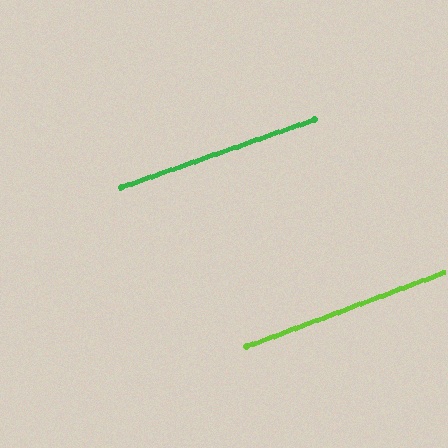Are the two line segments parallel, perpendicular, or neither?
Parallel — their directions differ by only 0.9°.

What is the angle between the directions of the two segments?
Approximately 1 degree.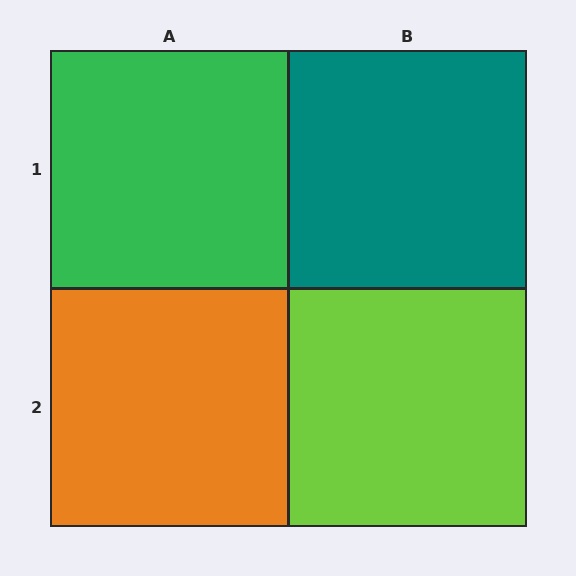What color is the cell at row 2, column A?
Orange.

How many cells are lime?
1 cell is lime.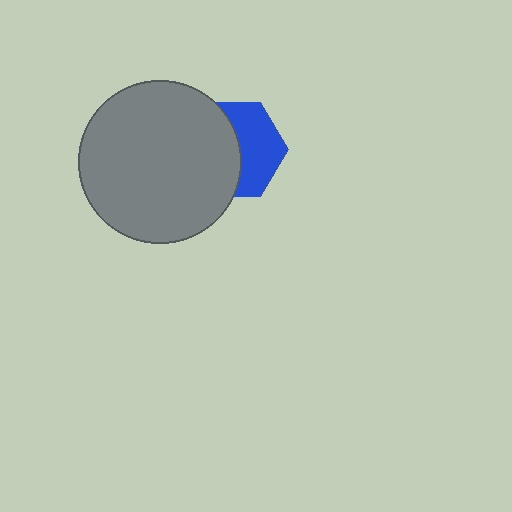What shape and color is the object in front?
The object in front is a gray circle.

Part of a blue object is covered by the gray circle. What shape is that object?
It is a hexagon.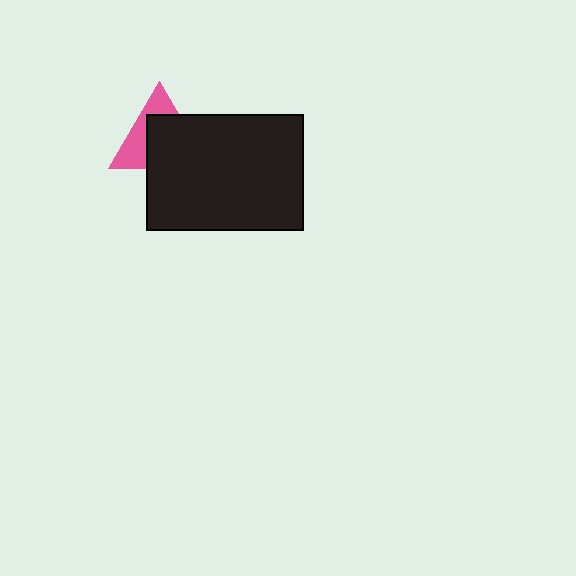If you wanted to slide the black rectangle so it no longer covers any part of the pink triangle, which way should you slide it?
Slide it toward the lower-right — that is the most direct way to separate the two shapes.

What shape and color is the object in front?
The object in front is a black rectangle.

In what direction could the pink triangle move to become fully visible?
The pink triangle could move toward the upper-left. That would shift it out from behind the black rectangle entirely.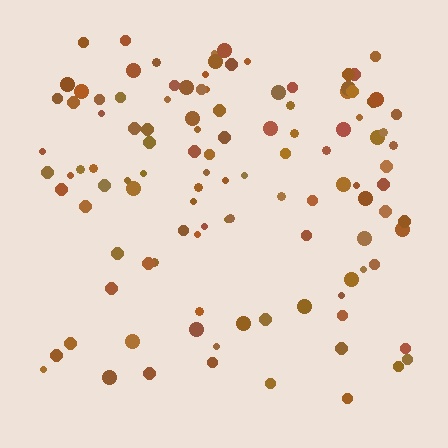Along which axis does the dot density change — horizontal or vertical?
Vertical.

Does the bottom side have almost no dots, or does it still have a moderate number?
Still a moderate number, just noticeably fewer than the top.